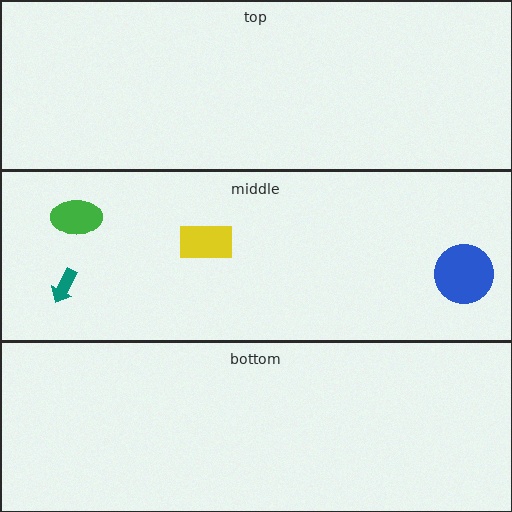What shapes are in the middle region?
The green ellipse, the blue circle, the yellow rectangle, the teal arrow.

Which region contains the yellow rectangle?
The middle region.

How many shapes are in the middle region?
4.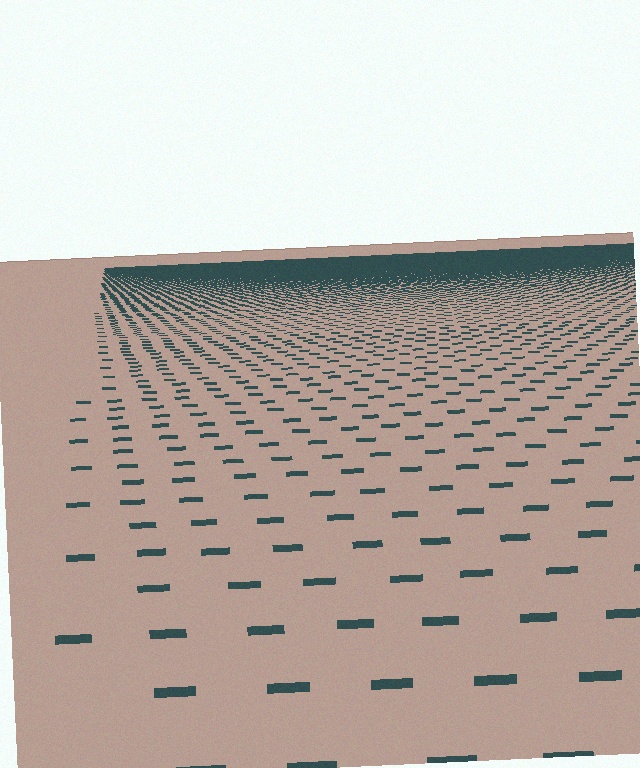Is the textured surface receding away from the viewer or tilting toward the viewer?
The surface is receding away from the viewer. Texture elements get smaller and denser toward the top.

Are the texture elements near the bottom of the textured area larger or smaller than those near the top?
Larger. Near the bottom, elements are closer to the viewer and appear at a bigger on-screen size.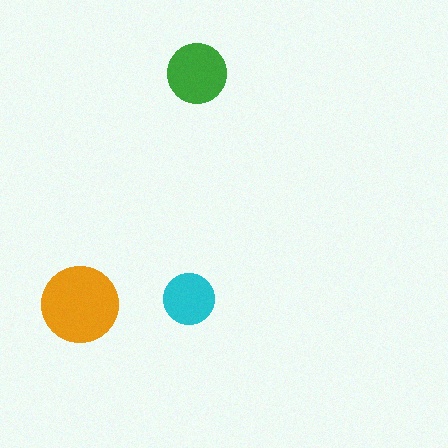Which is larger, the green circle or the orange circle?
The orange one.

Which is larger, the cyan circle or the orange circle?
The orange one.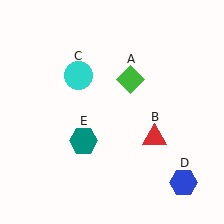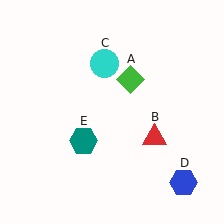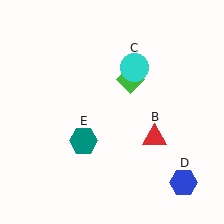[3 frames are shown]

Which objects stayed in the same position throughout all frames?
Green diamond (object A) and red triangle (object B) and blue hexagon (object D) and teal hexagon (object E) remained stationary.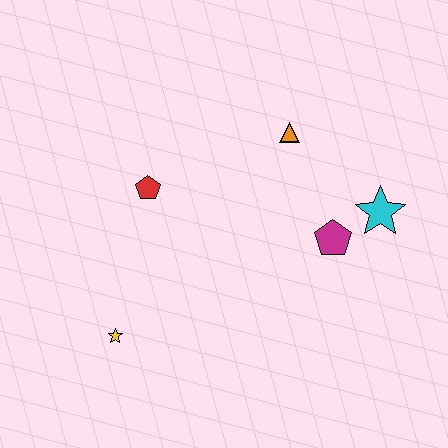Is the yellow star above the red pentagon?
No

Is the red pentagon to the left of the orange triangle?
Yes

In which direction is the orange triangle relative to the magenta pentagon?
The orange triangle is above the magenta pentagon.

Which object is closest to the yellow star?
The red pentagon is closest to the yellow star.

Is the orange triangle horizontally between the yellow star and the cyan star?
Yes